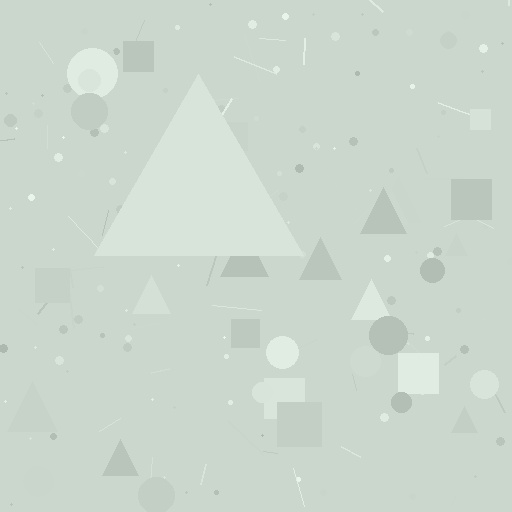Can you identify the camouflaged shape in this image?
The camouflaged shape is a triangle.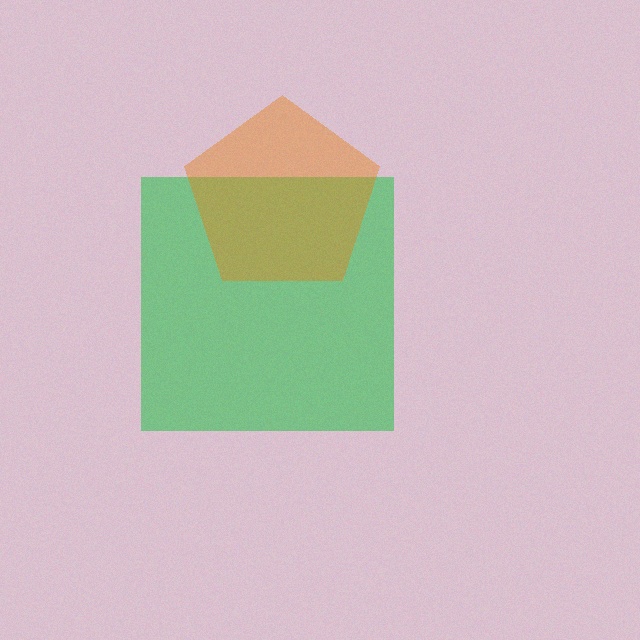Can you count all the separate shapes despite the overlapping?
Yes, there are 2 separate shapes.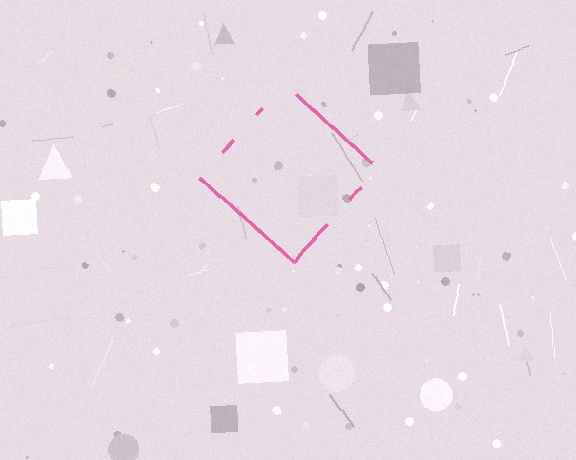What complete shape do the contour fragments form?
The contour fragments form a diamond.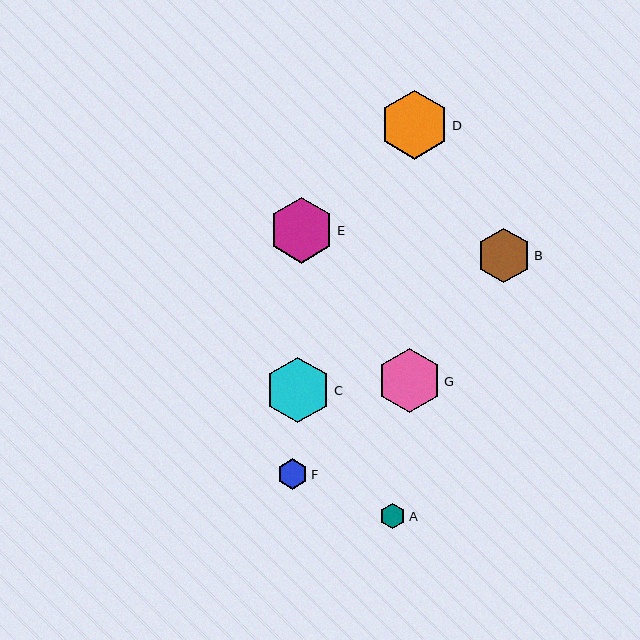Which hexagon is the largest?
Hexagon D is the largest with a size of approximately 69 pixels.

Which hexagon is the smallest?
Hexagon A is the smallest with a size of approximately 26 pixels.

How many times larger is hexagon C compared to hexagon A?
Hexagon C is approximately 2.6 times the size of hexagon A.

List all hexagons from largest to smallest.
From largest to smallest: D, C, E, G, B, F, A.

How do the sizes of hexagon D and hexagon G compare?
Hexagon D and hexagon G are approximately the same size.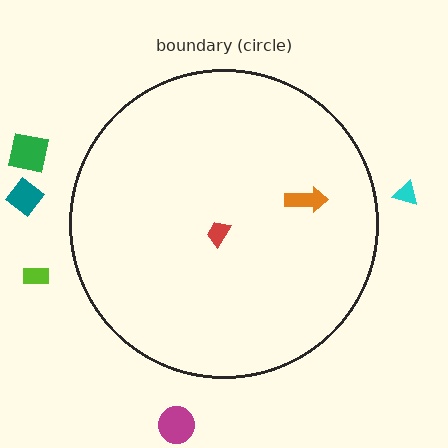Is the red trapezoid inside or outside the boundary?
Inside.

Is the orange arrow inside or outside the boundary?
Inside.